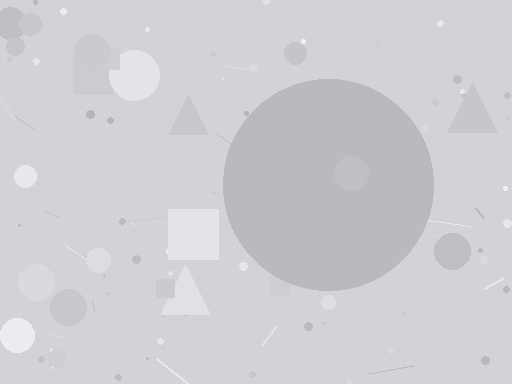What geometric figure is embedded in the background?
A circle is embedded in the background.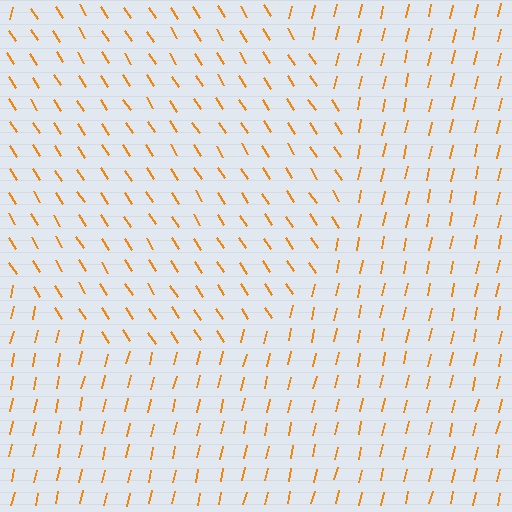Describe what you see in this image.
The image is filled with small orange line segments. A circle region in the image has lines oriented differently from the surrounding lines, creating a visible texture boundary.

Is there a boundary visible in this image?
Yes, there is a texture boundary formed by a change in line orientation.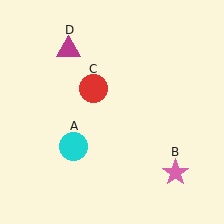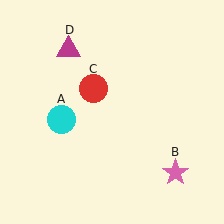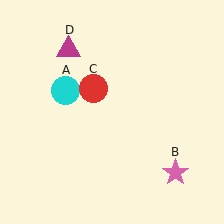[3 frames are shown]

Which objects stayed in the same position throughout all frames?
Pink star (object B) and red circle (object C) and magenta triangle (object D) remained stationary.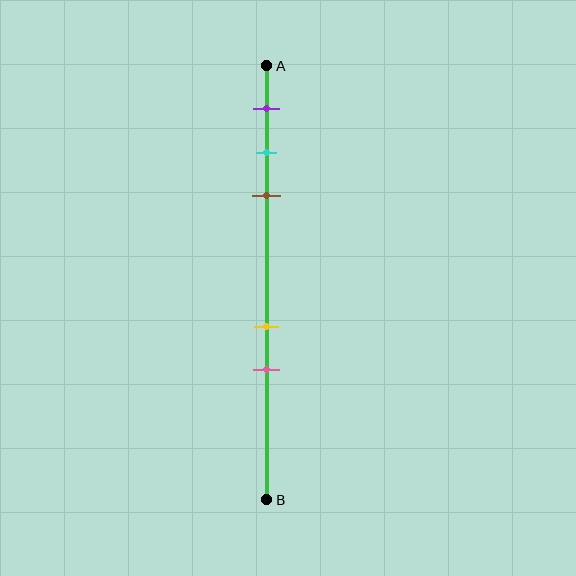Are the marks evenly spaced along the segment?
No, the marks are not evenly spaced.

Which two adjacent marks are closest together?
The cyan and brown marks are the closest adjacent pair.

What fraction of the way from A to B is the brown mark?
The brown mark is approximately 30% (0.3) of the way from A to B.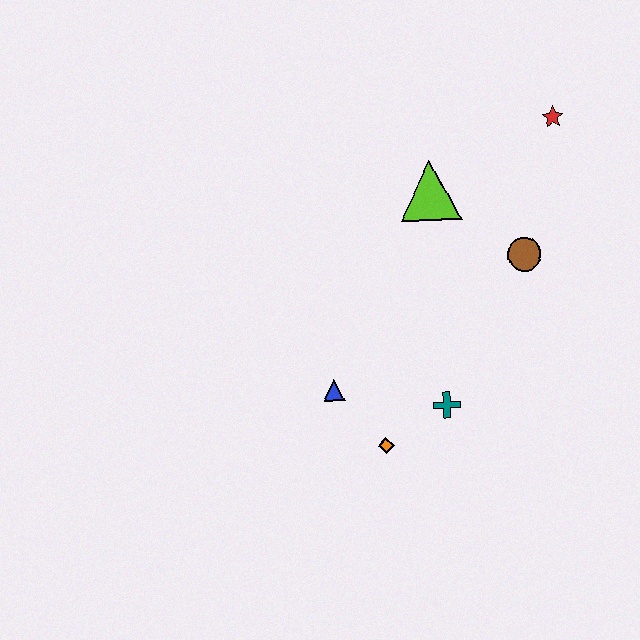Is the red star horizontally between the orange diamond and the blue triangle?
No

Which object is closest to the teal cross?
The orange diamond is closest to the teal cross.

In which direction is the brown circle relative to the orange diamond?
The brown circle is above the orange diamond.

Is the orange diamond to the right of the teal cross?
No